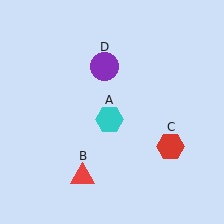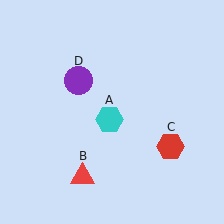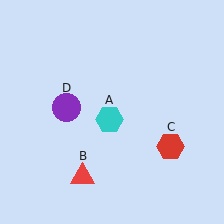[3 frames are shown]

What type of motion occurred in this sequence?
The purple circle (object D) rotated counterclockwise around the center of the scene.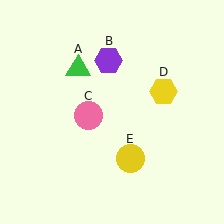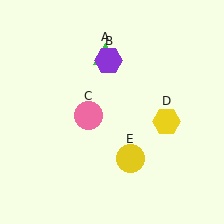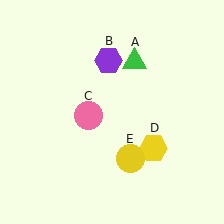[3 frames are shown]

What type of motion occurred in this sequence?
The green triangle (object A), yellow hexagon (object D) rotated clockwise around the center of the scene.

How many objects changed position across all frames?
2 objects changed position: green triangle (object A), yellow hexagon (object D).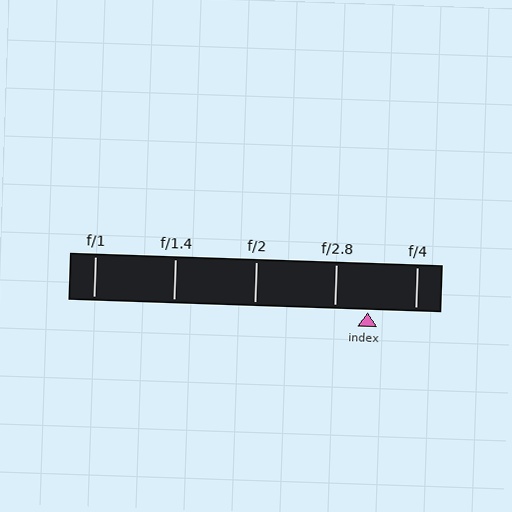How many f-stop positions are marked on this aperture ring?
There are 5 f-stop positions marked.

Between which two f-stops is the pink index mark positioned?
The index mark is between f/2.8 and f/4.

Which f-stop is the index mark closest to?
The index mark is closest to f/2.8.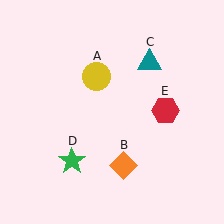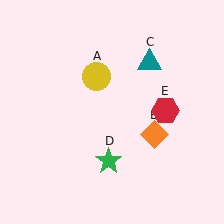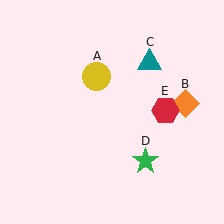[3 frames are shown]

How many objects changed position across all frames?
2 objects changed position: orange diamond (object B), green star (object D).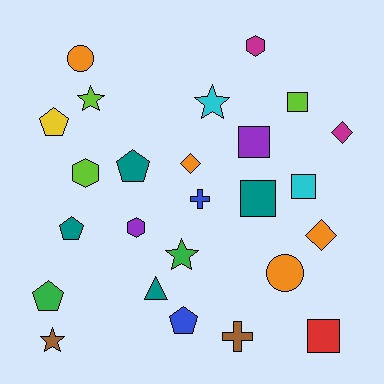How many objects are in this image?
There are 25 objects.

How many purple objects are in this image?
There are 2 purple objects.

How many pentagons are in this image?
There are 5 pentagons.